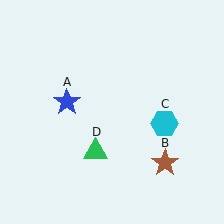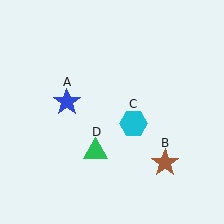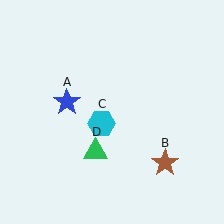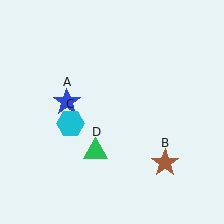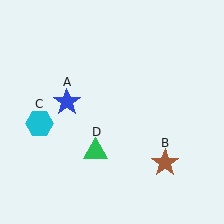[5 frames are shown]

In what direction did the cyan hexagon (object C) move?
The cyan hexagon (object C) moved left.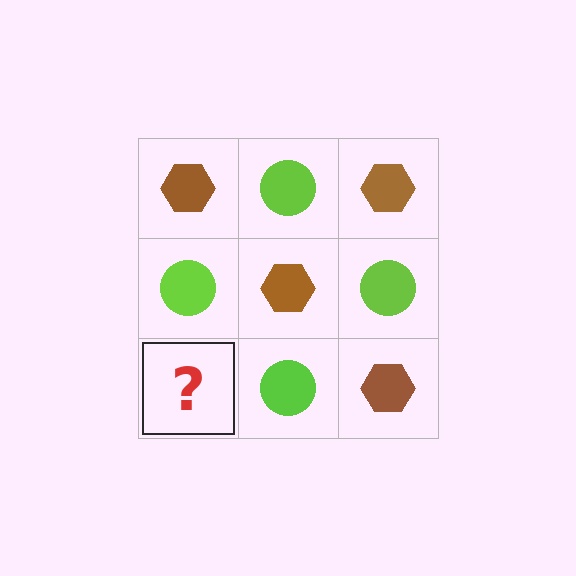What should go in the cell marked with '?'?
The missing cell should contain a brown hexagon.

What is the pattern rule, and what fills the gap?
The rule is that it alternates brown hexagon and lime circle in a checkerboard pattern. The gap should be filled with a brown hexagon.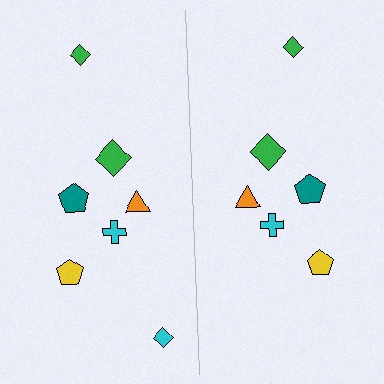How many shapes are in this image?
There are 13 shapes in this image.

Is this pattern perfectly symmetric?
No, the pattern is not perfectly symmetric. A cyan diamond is missing from the right side.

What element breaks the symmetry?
A cyan diamond is missing from the right side.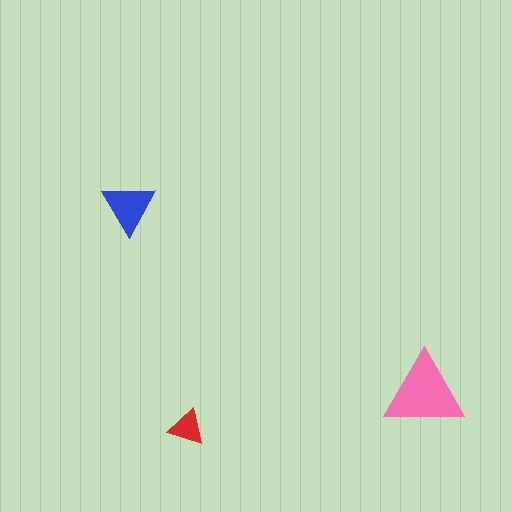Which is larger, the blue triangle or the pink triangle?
The pink one.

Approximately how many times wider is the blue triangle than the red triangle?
About 1.5 times wider.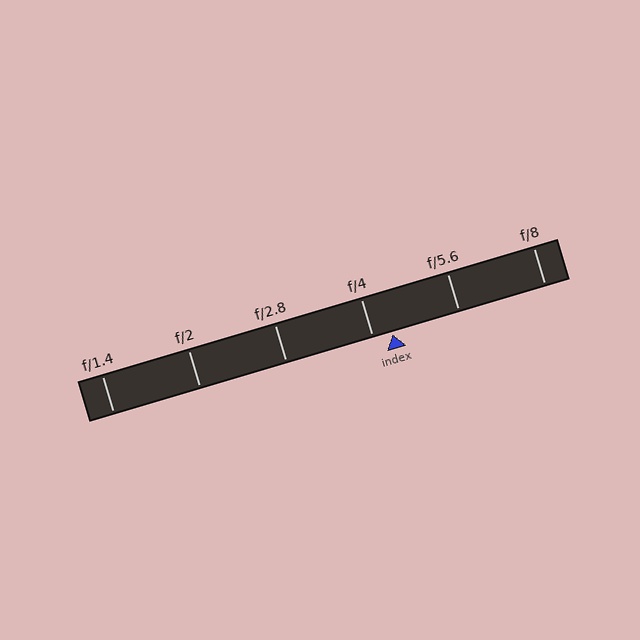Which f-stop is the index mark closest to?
The index mark is closest to f/4.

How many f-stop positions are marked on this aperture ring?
There are 6 f-stop positions marked.